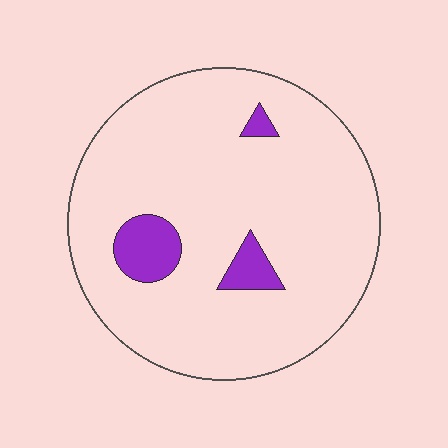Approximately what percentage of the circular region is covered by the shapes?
Approximately 10%.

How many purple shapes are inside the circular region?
3.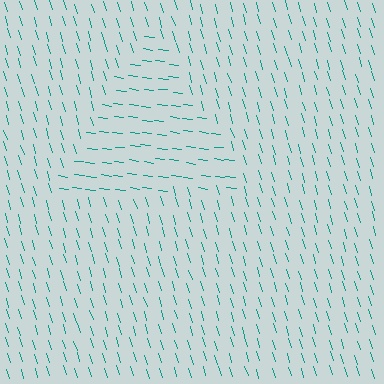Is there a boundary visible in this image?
Yes, there is a texture boundary formed by a change in line orientation.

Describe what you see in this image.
The image is filled with small teal line segments. A triangle region in the image has lines oriented differently from the surrounding lines, creating a visible texture boundary.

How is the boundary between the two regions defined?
The boundary is defined purely by a change in line orientation (approximately 66 degrees difference). All lines are the same color and thickness.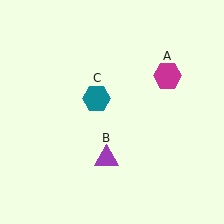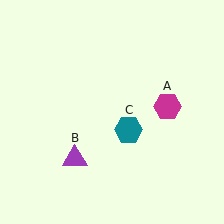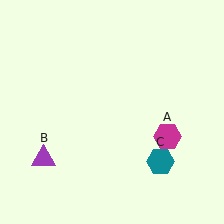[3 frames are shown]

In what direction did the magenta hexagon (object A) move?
The magenta hexagon (object A) moved down.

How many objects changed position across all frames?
3 objects changed position: magenta hexagon (object A), purple triangle (object B), teal hexagon (object C).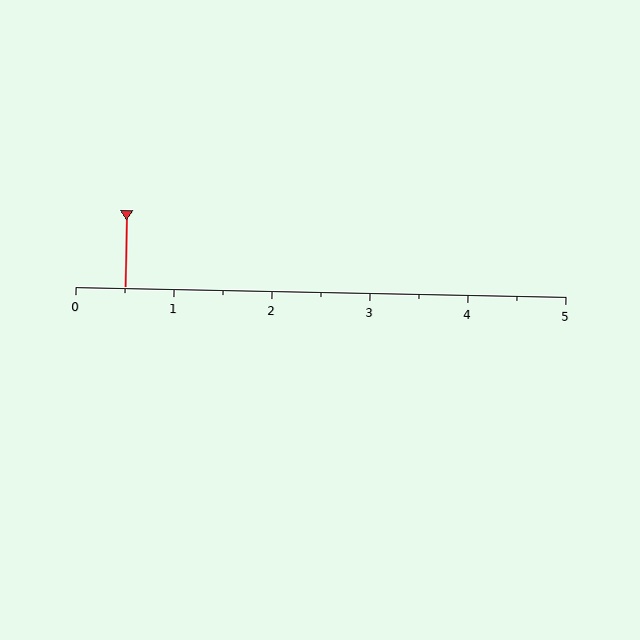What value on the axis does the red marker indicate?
The marker indicates approximately 0.5.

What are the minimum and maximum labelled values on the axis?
The axis runs from 0 to 5.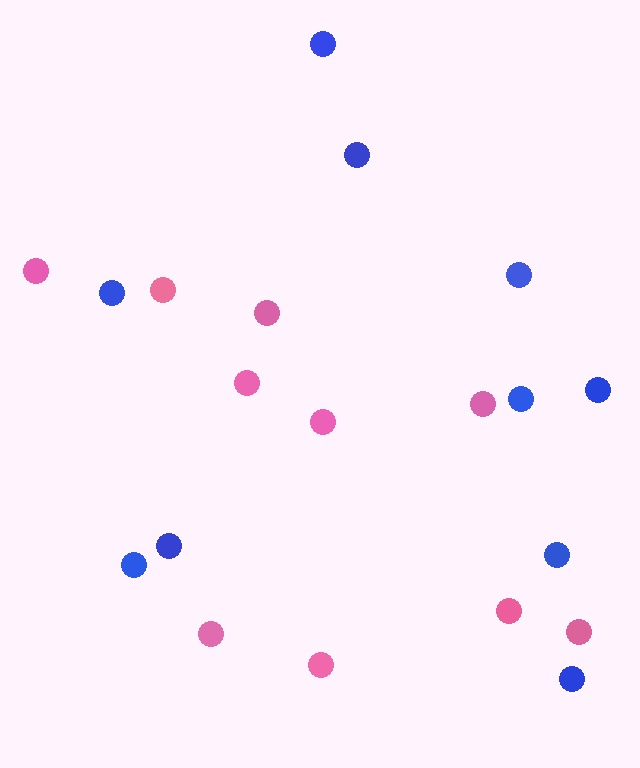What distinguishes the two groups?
There are 2 groups: one group of pink circles (10) and one group of blue circles (10).